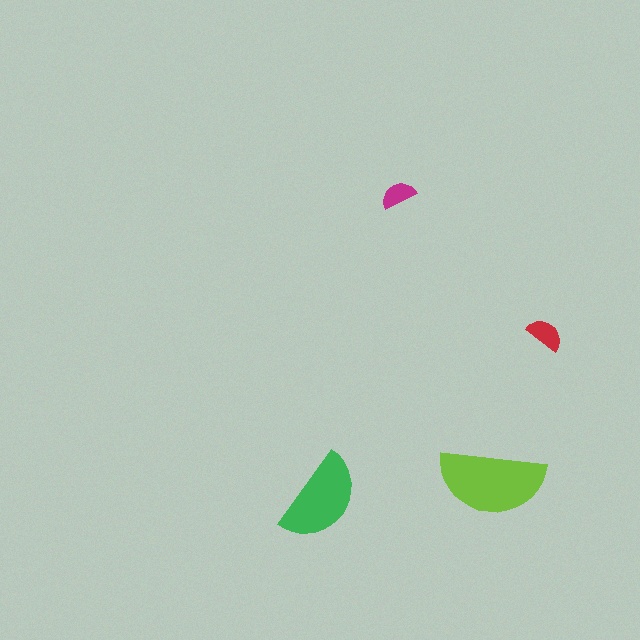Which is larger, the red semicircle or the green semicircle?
The green one.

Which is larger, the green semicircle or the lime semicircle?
The lime one.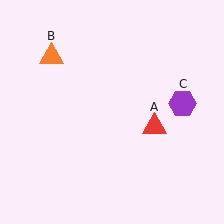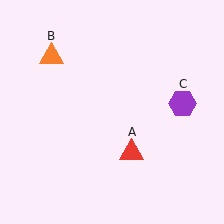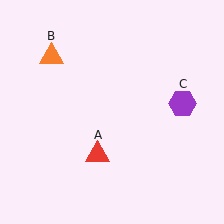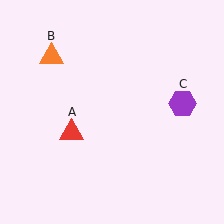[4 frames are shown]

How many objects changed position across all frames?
1 object changed position: red triangle (object A).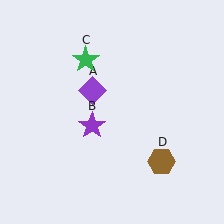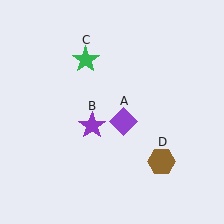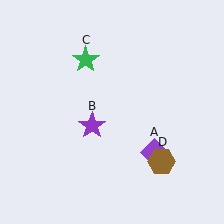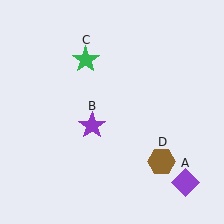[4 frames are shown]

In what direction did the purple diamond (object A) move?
The purple diamond (object A) moved down and to the right.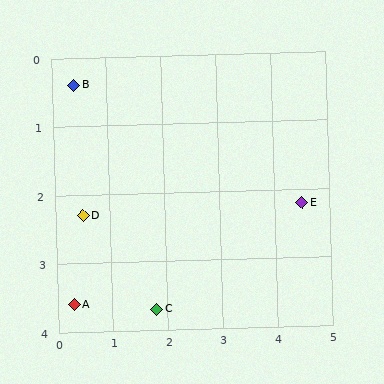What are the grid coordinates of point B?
Point B is at approximately (0.4, 0.4).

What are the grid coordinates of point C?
Point C is at approximately (1.8, 3.7).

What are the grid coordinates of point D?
Point D is at approximately (0.5, 2.3).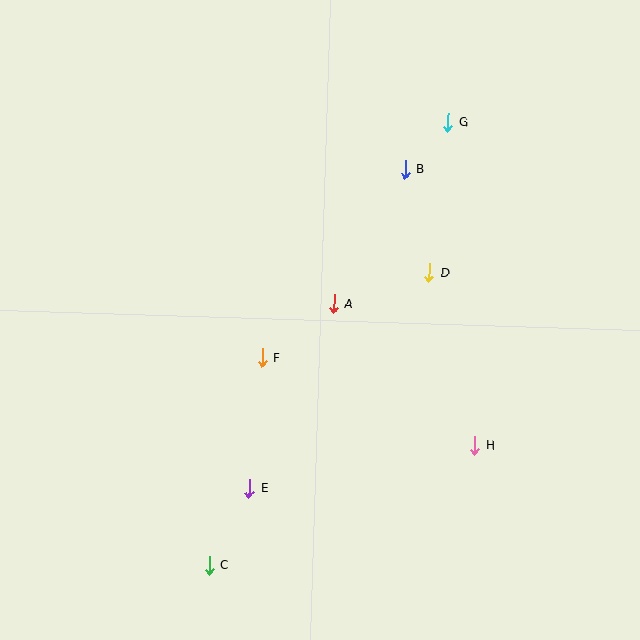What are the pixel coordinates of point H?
Point H is at (475, 445).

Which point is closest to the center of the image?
Point A at (334, 304) is closest to the center.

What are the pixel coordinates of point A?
Point A is at (334, 304).